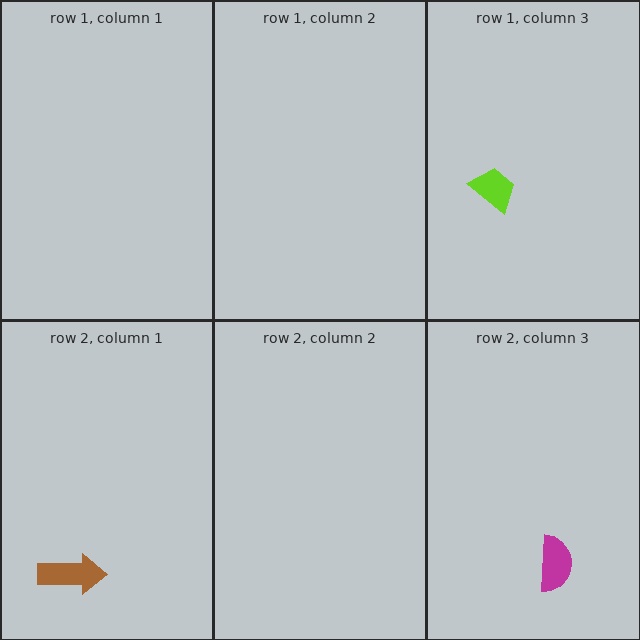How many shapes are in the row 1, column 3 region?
1.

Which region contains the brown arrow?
The row 2, column 1 region.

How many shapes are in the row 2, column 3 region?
1.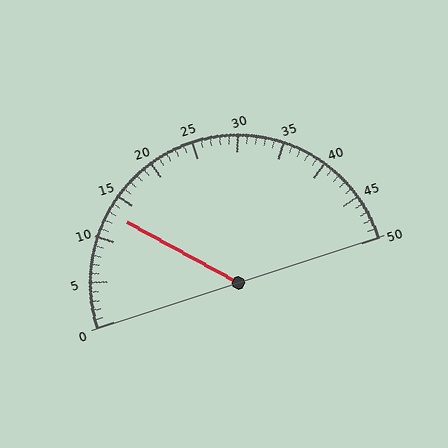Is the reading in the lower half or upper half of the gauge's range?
The reading is in the lower half of the range (0 to 50).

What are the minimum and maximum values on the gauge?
The gauge ranges from 0 to 50.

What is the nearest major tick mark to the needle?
The nearest major tick mark is 15.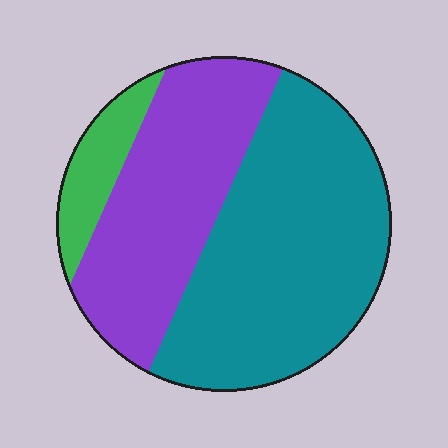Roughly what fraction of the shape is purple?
Purple takes up about three eighths (3/8) of the shape.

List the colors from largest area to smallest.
From largest to smallest: teal, purple, green.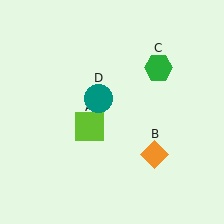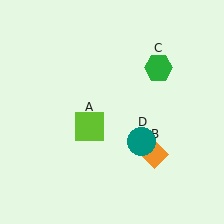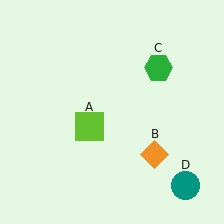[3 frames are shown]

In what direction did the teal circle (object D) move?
The teal circle (object D) moved down and to the right.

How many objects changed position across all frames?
1 object changed position: teal circle (object D).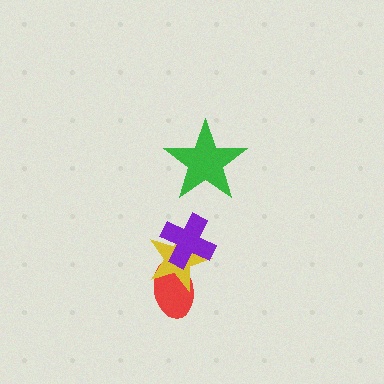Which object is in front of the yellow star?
The purple cross is in front of the yellow star.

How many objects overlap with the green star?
0 objects overlap with the green star.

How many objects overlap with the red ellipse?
2 objects overlap with the red ellipse.